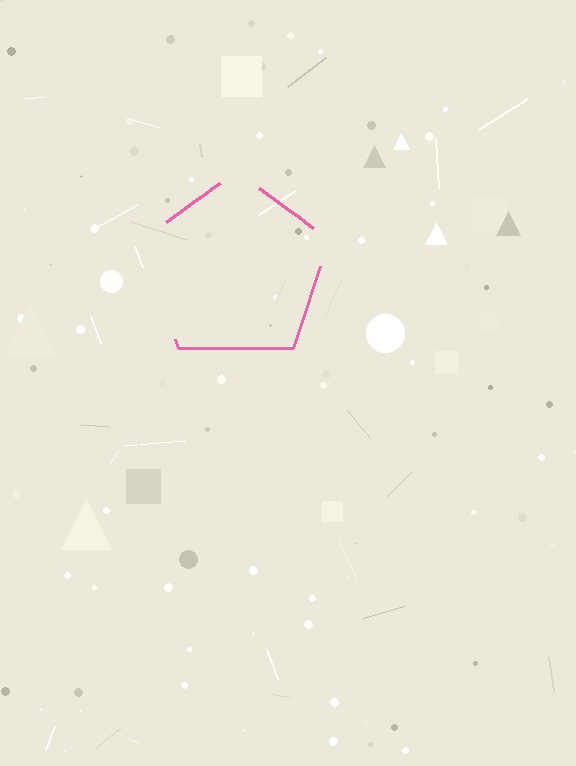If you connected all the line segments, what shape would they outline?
They would outline a pentagon.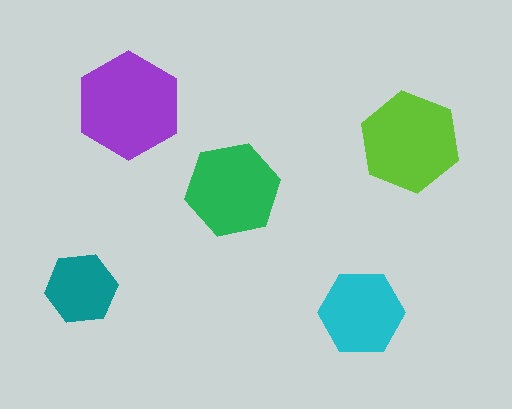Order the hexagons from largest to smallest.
the purple one, the lime one, the green one, the cyan one, the teal one.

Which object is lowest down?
The cyan hexagon is bottommost.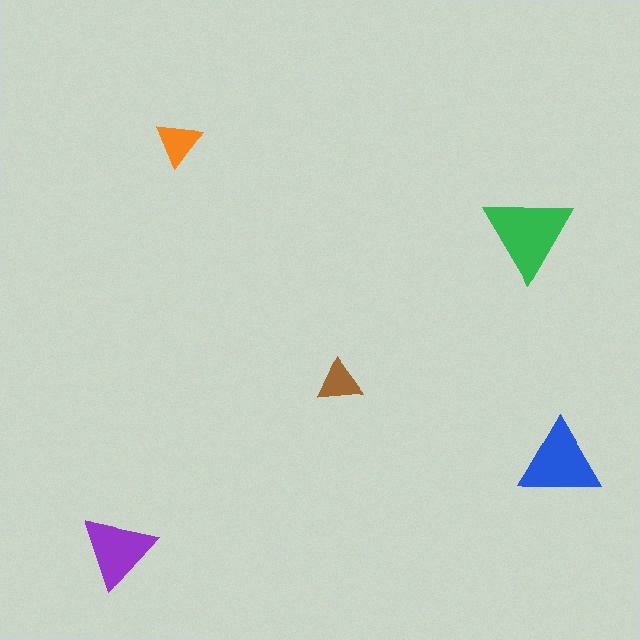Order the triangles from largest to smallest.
the green one, the blue one, the purple one, the orange one, the brown one.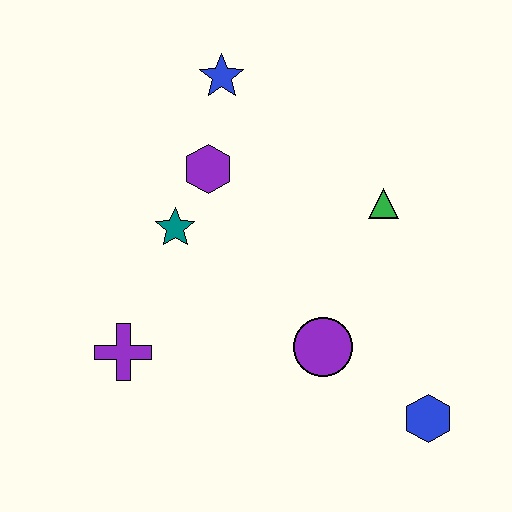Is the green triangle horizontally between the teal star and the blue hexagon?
Yes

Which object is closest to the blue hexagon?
The purple circle is closest to the blue hexagon.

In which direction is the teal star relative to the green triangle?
The teal star is to the left of the green triangle.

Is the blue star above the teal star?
Yes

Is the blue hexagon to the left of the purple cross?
No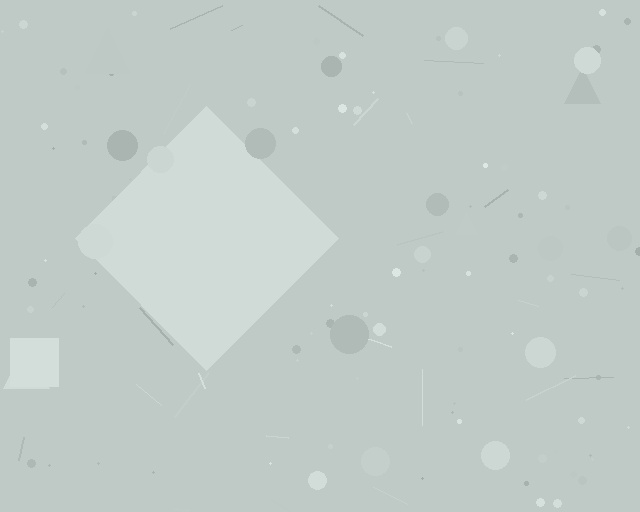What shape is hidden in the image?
A diamond is hidden in the image.